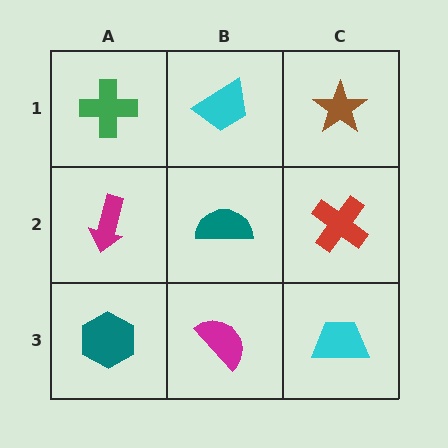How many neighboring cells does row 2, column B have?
4.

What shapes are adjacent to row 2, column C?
A brown star (row 1, column C), a cyan trapezoid (row 3, column C), a teal semicircle (row 2, column B).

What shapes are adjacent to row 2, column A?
A green cross (row 1, column A), a teal hexagon (row 3, column A), a teal semicircle (row 2, column B).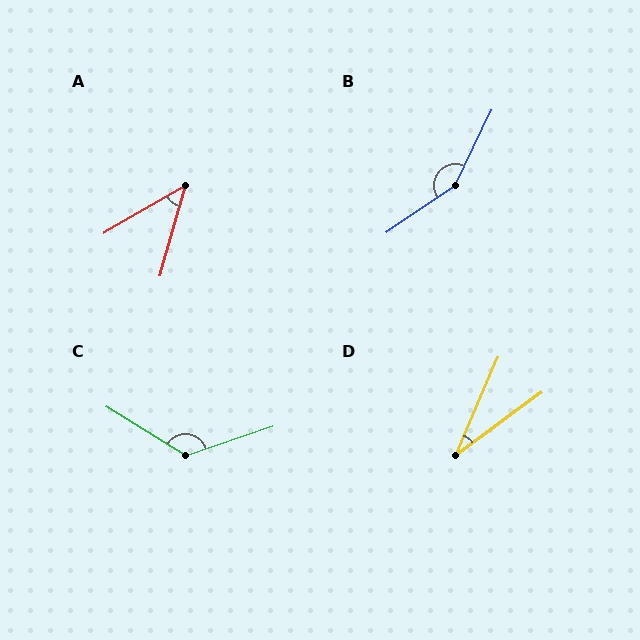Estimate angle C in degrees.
Approximately 129 degrees.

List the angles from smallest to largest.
D (31°), A (44°), C (129°), B (150°).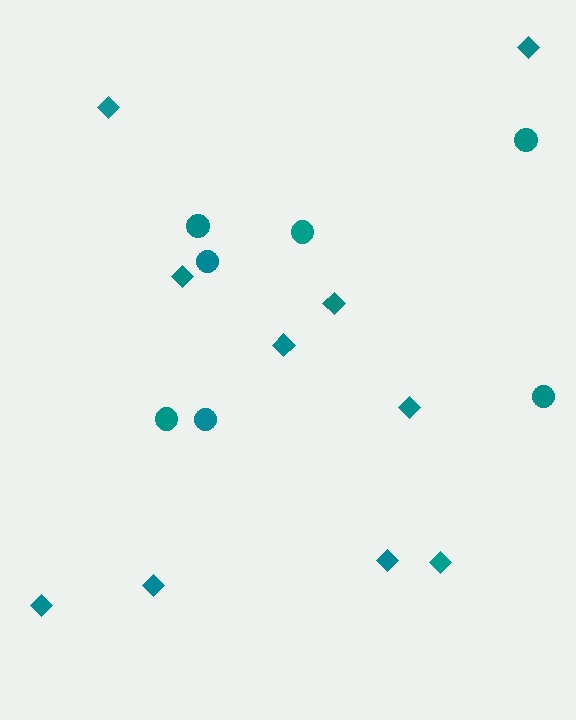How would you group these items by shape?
There are 2 groups: one group of diamonds (10) and one group of circles (7).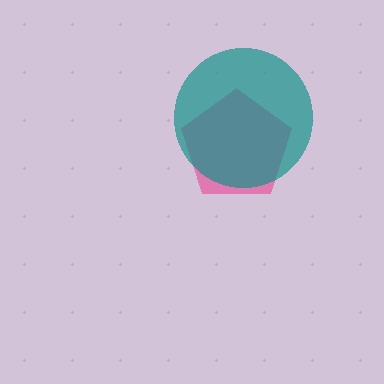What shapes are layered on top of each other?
The layered shapes are: a pink pentagon, a teal circle.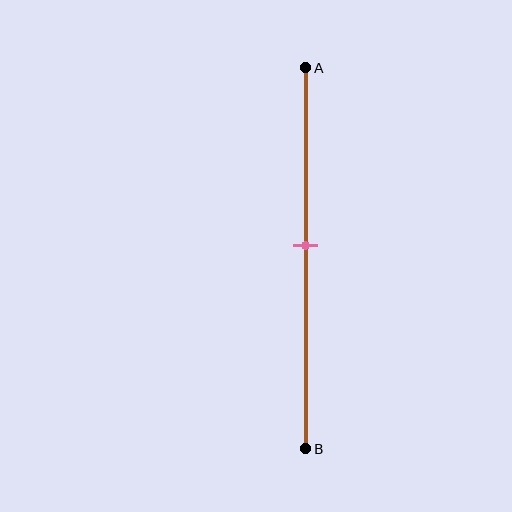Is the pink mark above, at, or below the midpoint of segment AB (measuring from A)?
The pink mark is above the midpoint of segment AB.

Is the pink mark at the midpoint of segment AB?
No, the mark is at about 45% from A, not at the 50% midpoint.